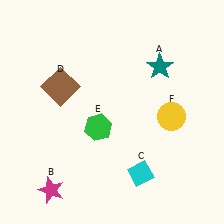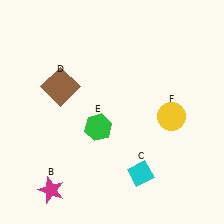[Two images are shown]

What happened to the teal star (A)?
The teal star (A) was removed in Image 2. It was in the top-right area of Image 1.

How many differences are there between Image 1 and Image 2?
There is 1 difference between the two images.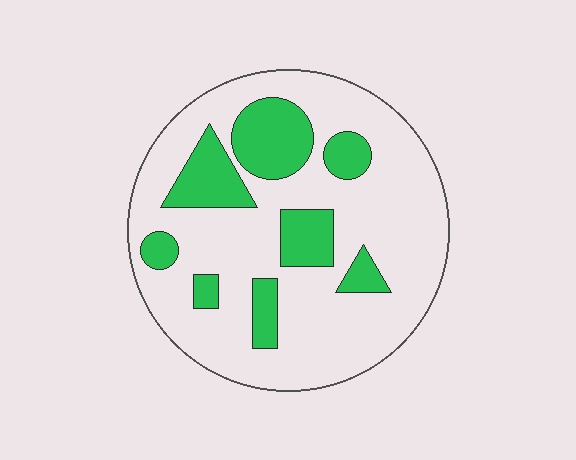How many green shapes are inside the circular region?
8.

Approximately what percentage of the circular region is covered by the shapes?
Approximately 25%.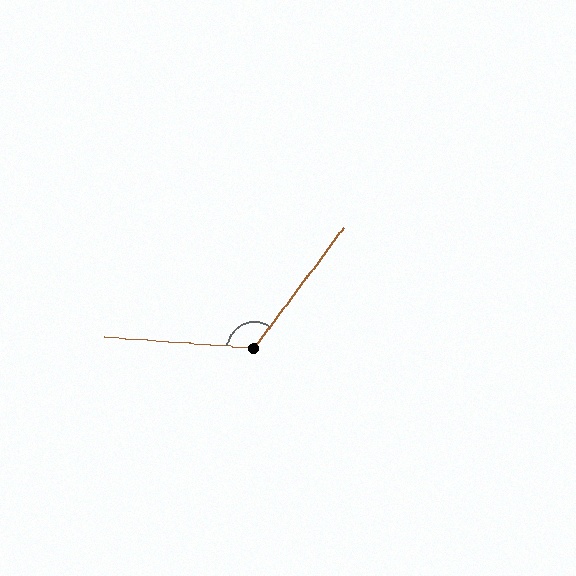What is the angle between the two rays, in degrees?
Approximately 122 degrees.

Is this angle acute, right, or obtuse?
It is obtuse.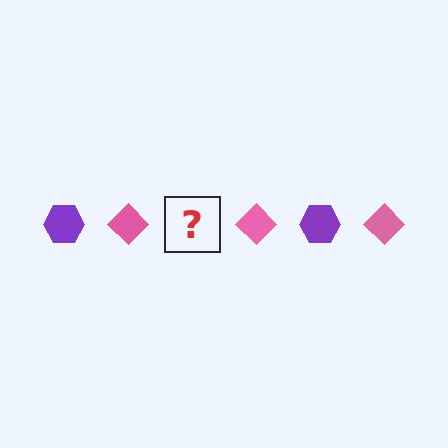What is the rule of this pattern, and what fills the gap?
The rule is that the pattern alternates between purple hexagon and pink diamond. The gap should be filled with a purple hexagon.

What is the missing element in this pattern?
The missing element is a purple hexagon.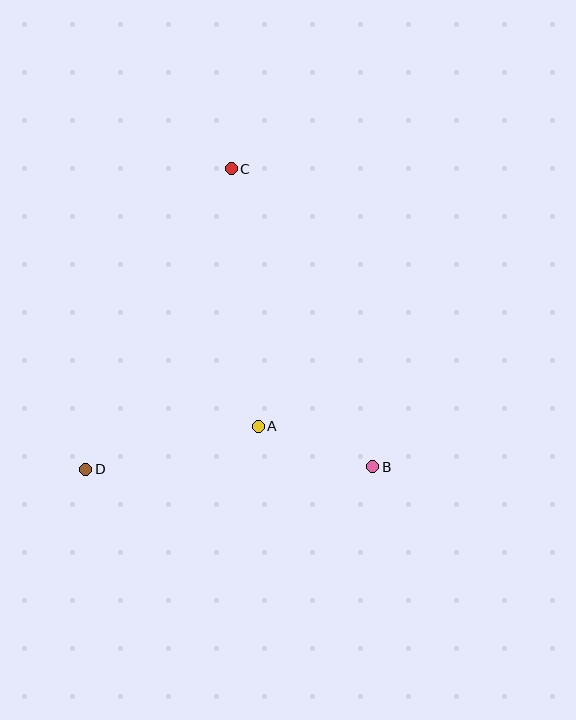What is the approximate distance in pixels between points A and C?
The distance between A and C is approximately 259 pixels.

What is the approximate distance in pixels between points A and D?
The distance between A and D is approximately 178 pixels.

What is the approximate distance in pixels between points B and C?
The distance between B and C is approximately 330 pixels.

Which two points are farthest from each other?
Points C and D are farthest from each other.